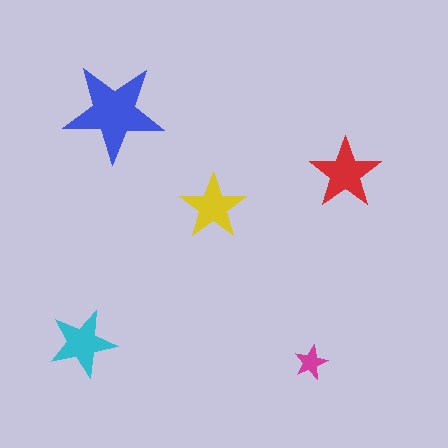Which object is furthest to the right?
The red star is rightmost.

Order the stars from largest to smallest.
the blue one, the red one, the cyan one, the yellow one, the magenta one.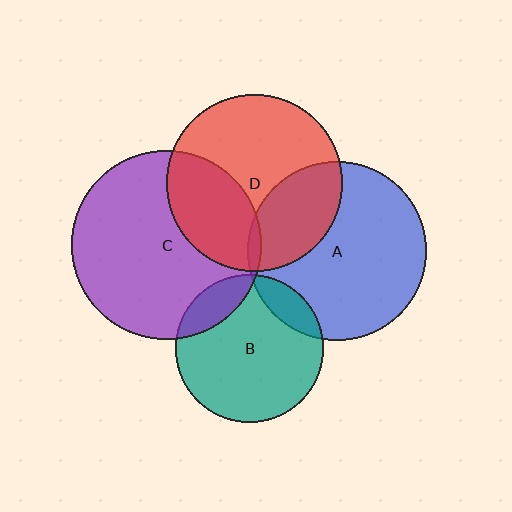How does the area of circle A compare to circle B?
Approximately 1.5 times.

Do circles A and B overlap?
Yes.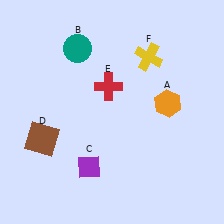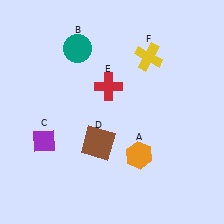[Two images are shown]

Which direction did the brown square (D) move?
The brown square (D) moved right.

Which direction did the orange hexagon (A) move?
The orange hexagon (A) moved down.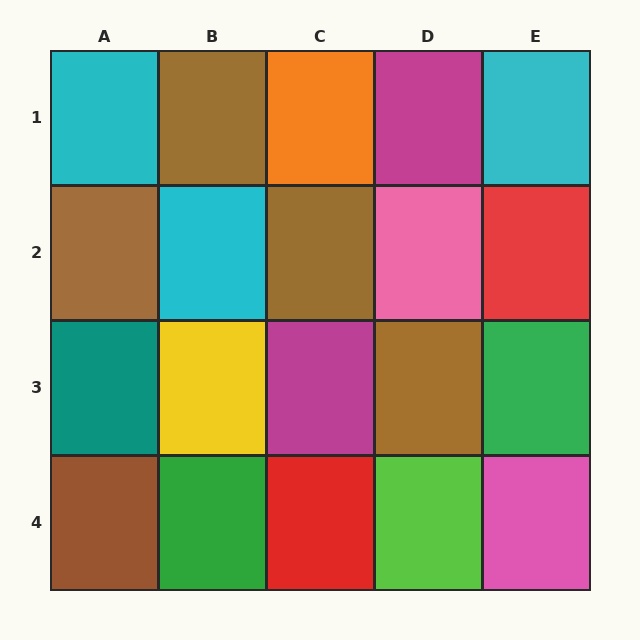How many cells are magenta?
2 cells are magenta.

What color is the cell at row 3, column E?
Green.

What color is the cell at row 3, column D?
Brown.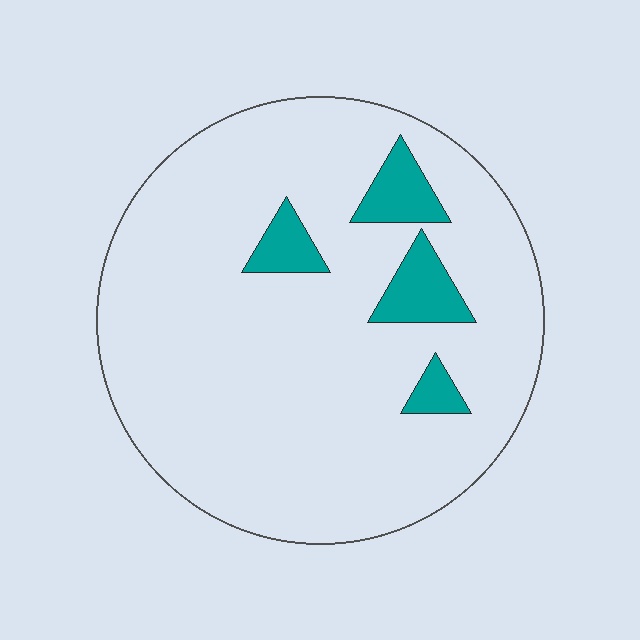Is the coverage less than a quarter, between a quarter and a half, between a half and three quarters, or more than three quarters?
Less than a quarter.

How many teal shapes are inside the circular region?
4.